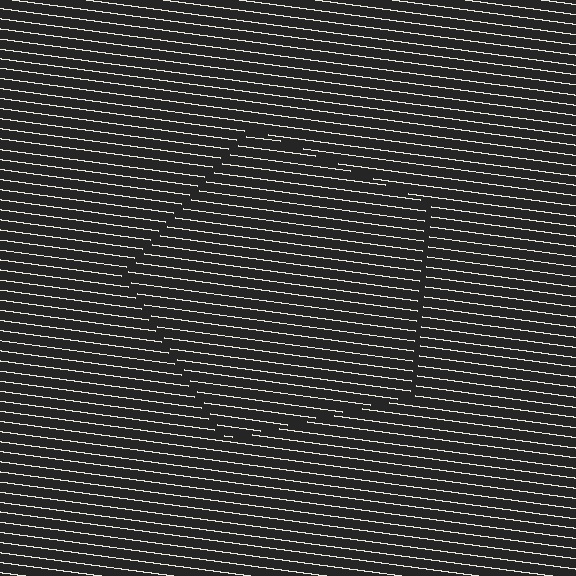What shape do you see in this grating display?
An illusory pentagon. The interior of the shape contains the same grating, shifted by half a period — the contour is defined by the phase discontinuity where line-ends from the inner and outer gratings abut.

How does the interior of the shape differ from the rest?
The interior of the shape contains the same grating, shifted by half a period — the contour is defined by the phase discontinuity where line-ends from the inner and outer gratings abut.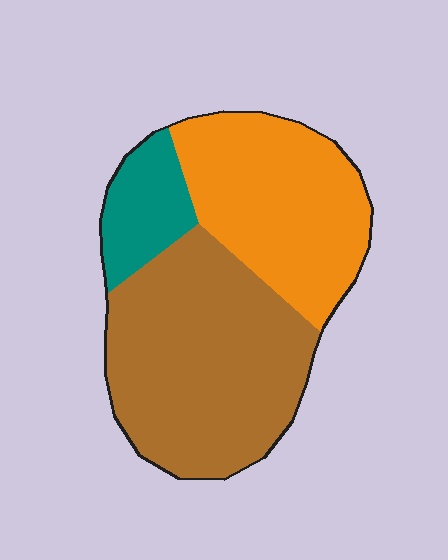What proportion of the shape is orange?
Orange takes up about three eighths (3/8) of the shape.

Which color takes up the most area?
Brown, at roughly 50%.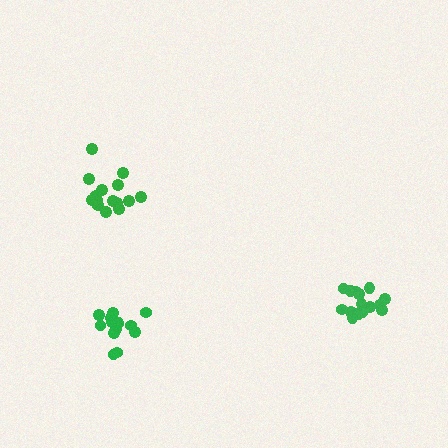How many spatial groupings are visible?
There are 3 spatial groupings.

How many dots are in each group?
Group 1: 15 dots, Group 2: 16 dots, Group 3: 14 dots (45 total).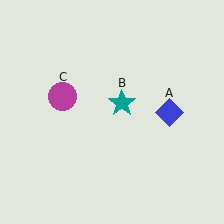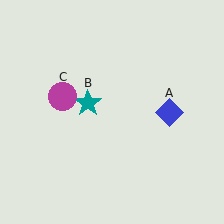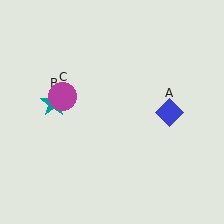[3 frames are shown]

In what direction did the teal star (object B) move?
The teal star (object B) moved left.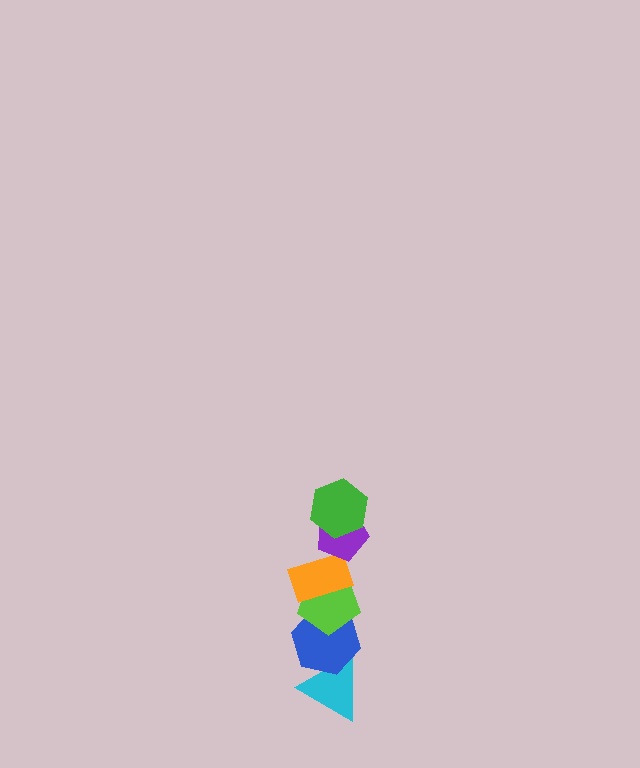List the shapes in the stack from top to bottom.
From top to bottom: the green hexagon, the purple pentagon, the orange rectangle, the lime pentagon, the blue hexagon, the cyan triangle.